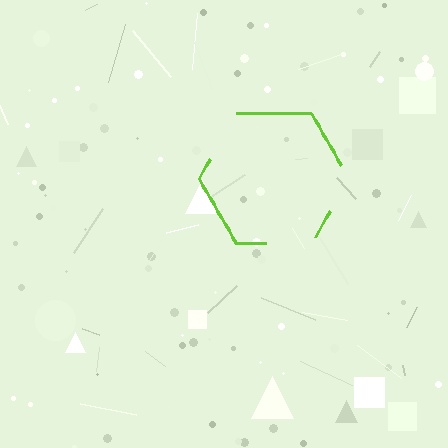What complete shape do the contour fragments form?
The contour fragments form a hexagon.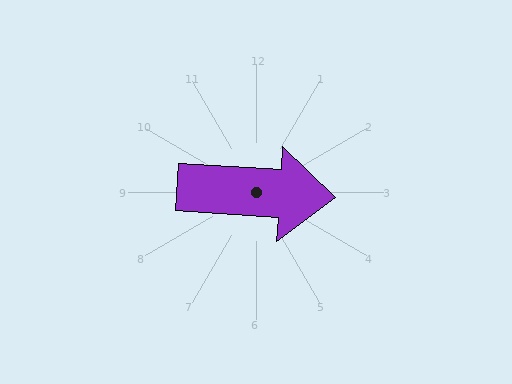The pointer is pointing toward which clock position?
Roughly 3 o'clock.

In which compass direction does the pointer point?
East.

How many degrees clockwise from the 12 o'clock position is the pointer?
Approximately 94 degrees.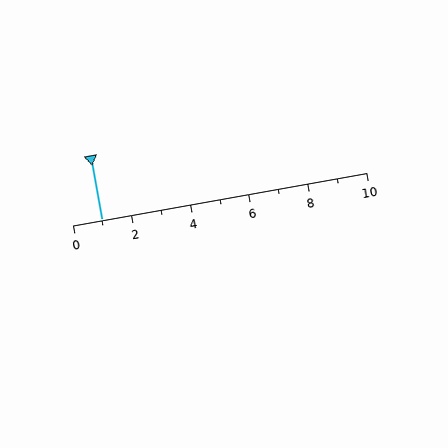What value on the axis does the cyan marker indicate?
The marker indicates approximately 1.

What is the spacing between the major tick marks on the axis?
The major ticks are spaced 2 apart.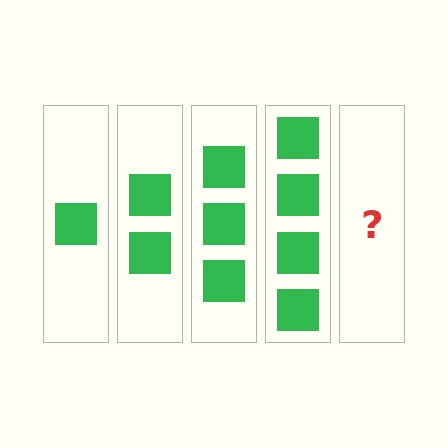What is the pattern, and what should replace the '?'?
The pattern is that each step adds one more square. The '?' should be 5 squares.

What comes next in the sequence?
The next element should be 5 squares.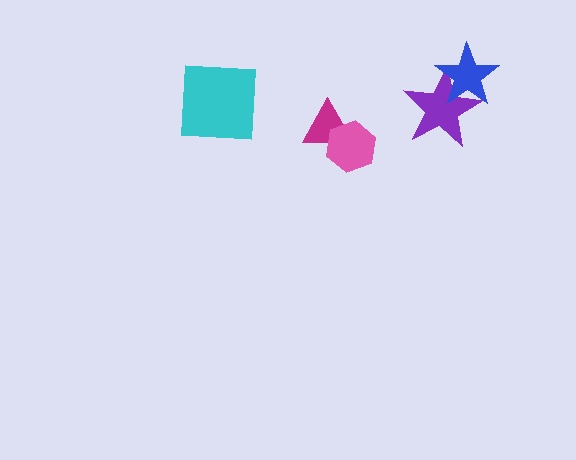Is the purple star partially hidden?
Yes, it is partially covered by another shape.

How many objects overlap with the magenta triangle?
1 object overlaps with the magenta triangle.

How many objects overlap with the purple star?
1 object overlaps with the purple star.